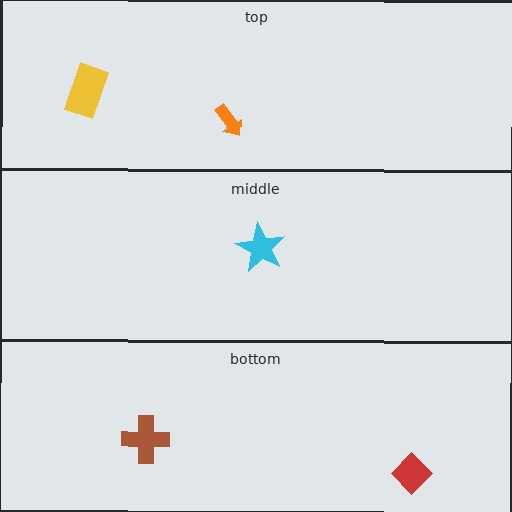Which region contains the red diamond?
The bottom region.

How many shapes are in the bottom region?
2.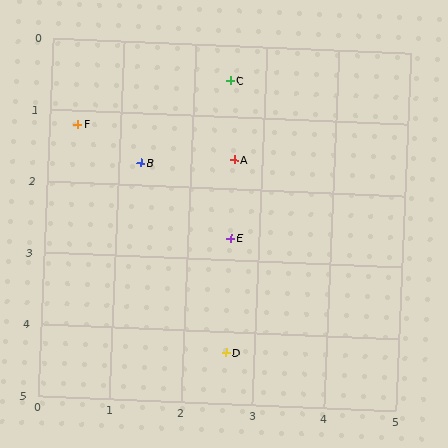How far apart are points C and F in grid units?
Points C and F are about 2.2 grid units apart.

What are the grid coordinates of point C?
Point C is at approximately (2.5, 0.5).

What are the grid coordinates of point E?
Point E is at approximately (2.6, 2.7).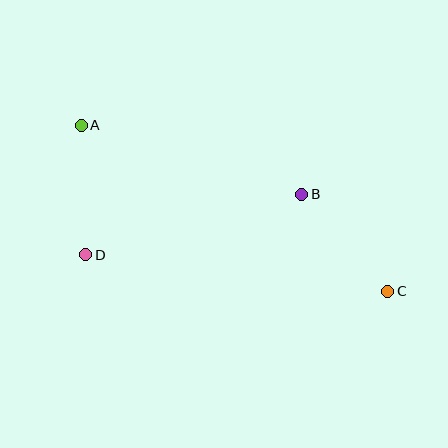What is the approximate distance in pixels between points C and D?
The distance between C and D is approximately 304 pixels.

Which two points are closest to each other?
Points A and D are closest to each other.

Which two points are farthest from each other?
Points A and C are farthest from each other.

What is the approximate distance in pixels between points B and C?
The distance between B and C is approximately 129 pixels.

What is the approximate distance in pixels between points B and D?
The distance between B and D is approximately 224 pixels.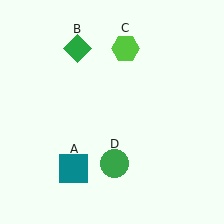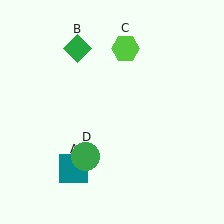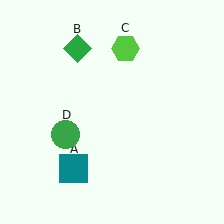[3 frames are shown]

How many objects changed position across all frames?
1 object changed position: green circle (object D).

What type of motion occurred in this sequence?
The green circle (object D) rotated clockwise around the center of the scene.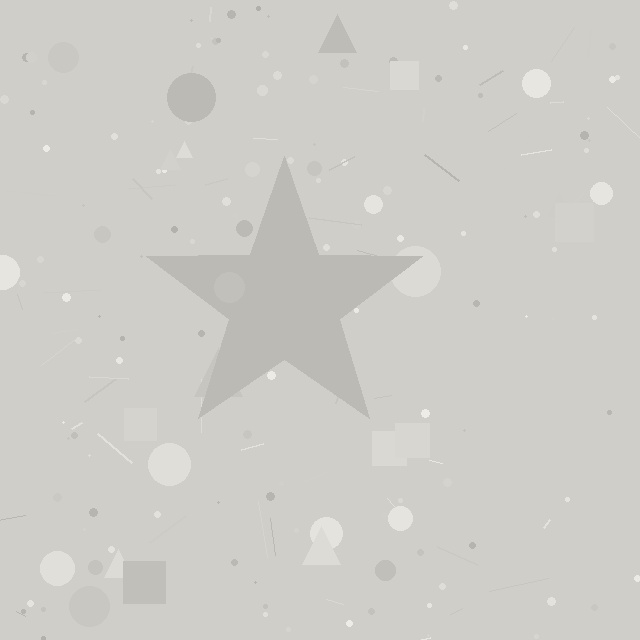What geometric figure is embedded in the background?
A star is embedded in the background.